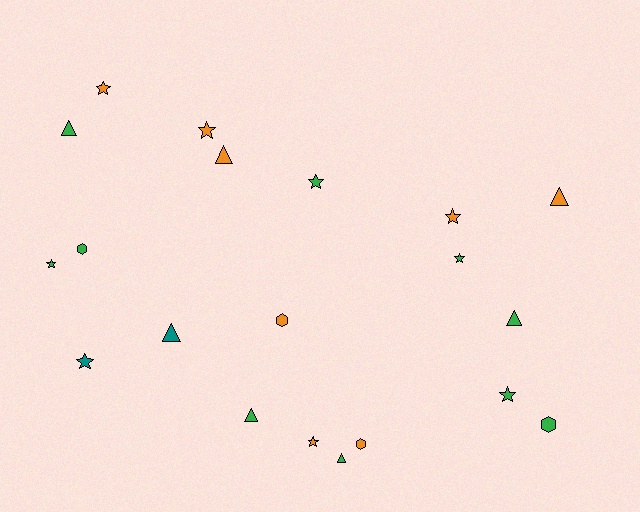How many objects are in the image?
There are 20 objects.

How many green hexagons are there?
There are 2 green hexagons.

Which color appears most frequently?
Green, with 10 objects.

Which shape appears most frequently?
Star, with 9 objects.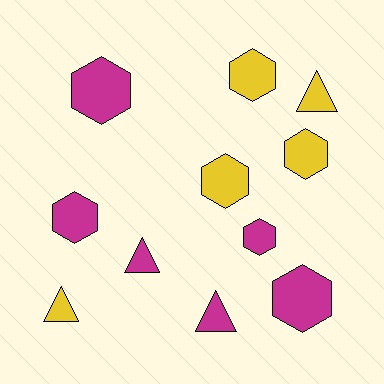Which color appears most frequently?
Magenta, with 6 objects.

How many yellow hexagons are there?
There are 3 yellow hexagons.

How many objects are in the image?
There are 11 objects.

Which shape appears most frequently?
Hexagon, with 7 objects.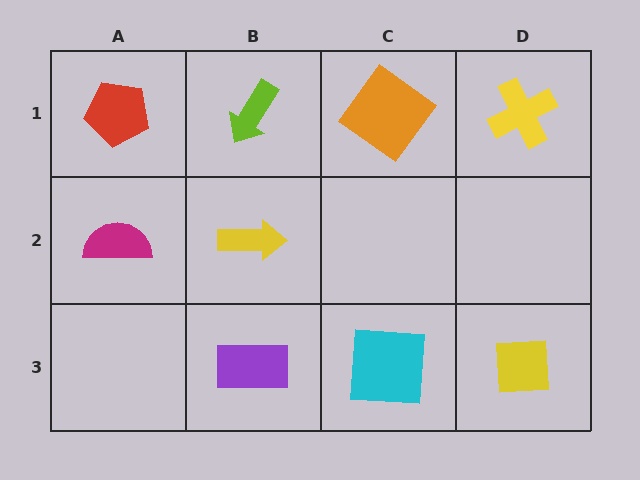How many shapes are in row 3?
3 shapes.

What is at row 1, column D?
A yellow cross.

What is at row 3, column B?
A purple rectangle.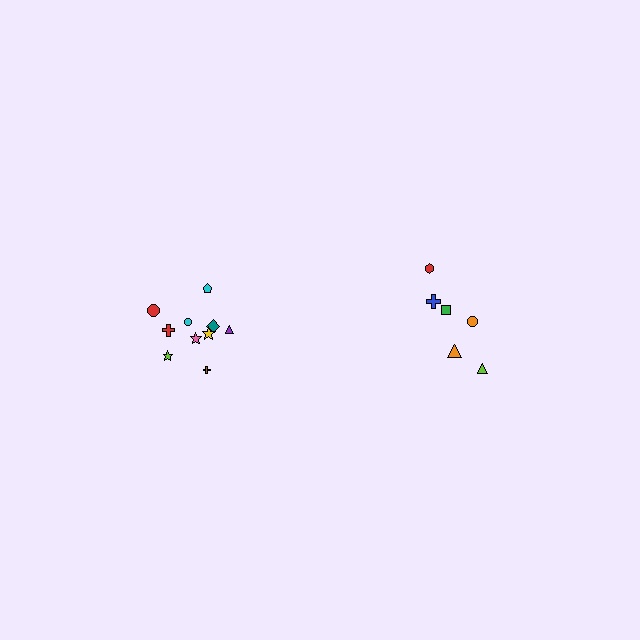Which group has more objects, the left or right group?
The left group.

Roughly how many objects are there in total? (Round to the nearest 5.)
Roughly 15 objects in total.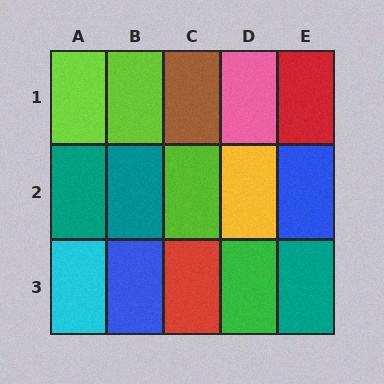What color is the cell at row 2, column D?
Yellow.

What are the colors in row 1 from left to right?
Lime, lime, brown, pink, red.